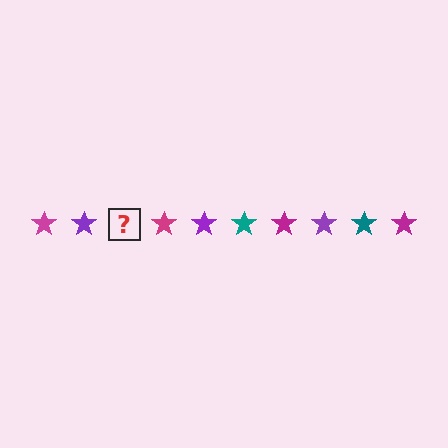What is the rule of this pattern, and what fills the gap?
The rule is that the pattern cycles through magenta, purple, teal stars. The gap should be filled with a teal star.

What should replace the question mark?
The question mark should be replaced with a teal star.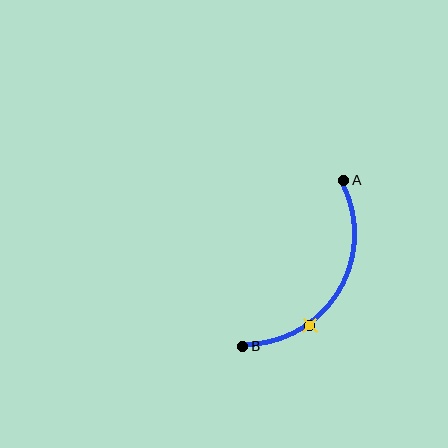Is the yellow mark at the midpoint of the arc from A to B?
No. The yellow mark lies on the arc but is closer to endpoint B. The arc midpoint would be at the point on the curve equidistant along the arc from both A and B.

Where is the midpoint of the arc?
The arc midpoint is the point on the curve farthest from the straight line joining A and B. It sits to the right of that line.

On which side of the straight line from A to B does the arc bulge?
The arc bulges to the right of the straight line connecting A and B.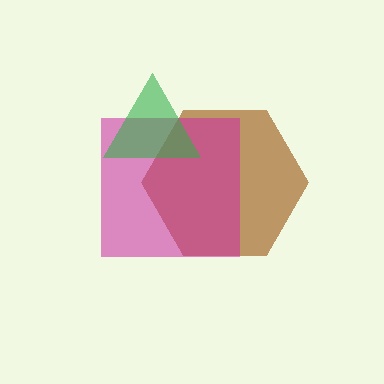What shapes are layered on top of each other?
The layered shapes are: a brown hexagon, a magenta square, a green triangle.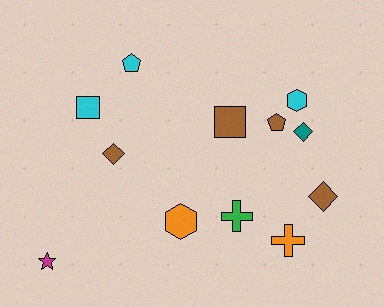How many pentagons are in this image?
There are 2 pentagons.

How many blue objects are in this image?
There are no blue objects.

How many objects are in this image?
There are 12 objects.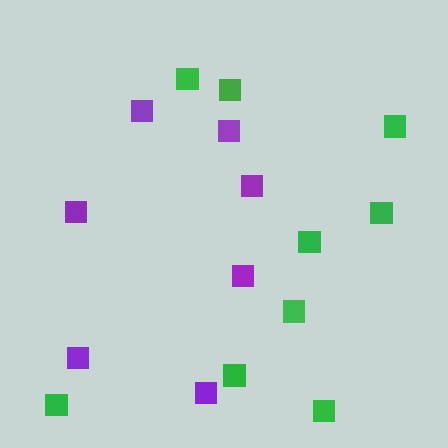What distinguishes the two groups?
There are 2 groups: one group of green squares (9) and one group of purple squares (7).